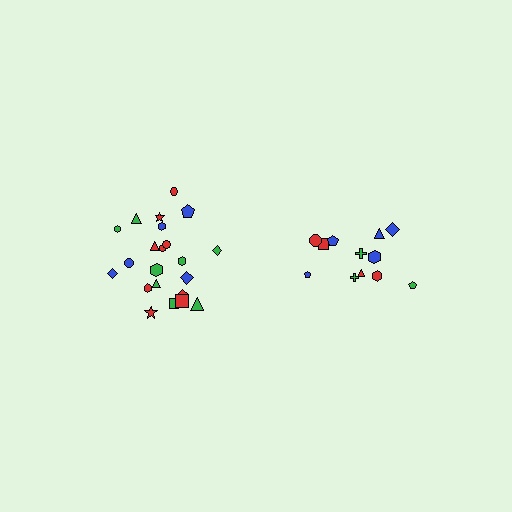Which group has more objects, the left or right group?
The left group.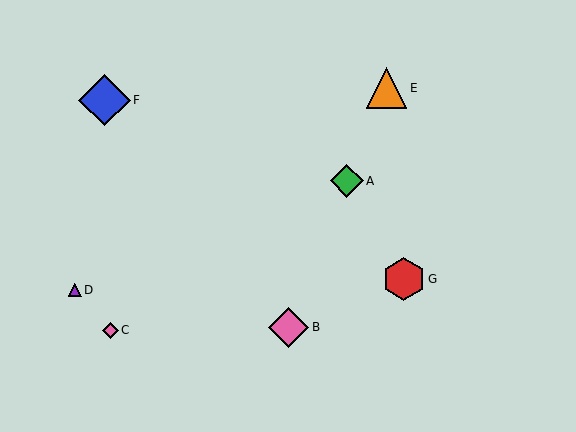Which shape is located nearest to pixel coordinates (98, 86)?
The blue diamond (labeled F) at (105, 100) is nearest to that location.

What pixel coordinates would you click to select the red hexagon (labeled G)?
Click at (404, 279) to select the red hexagon G.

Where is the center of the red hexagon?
The center of the red hexagon is at (404, 279).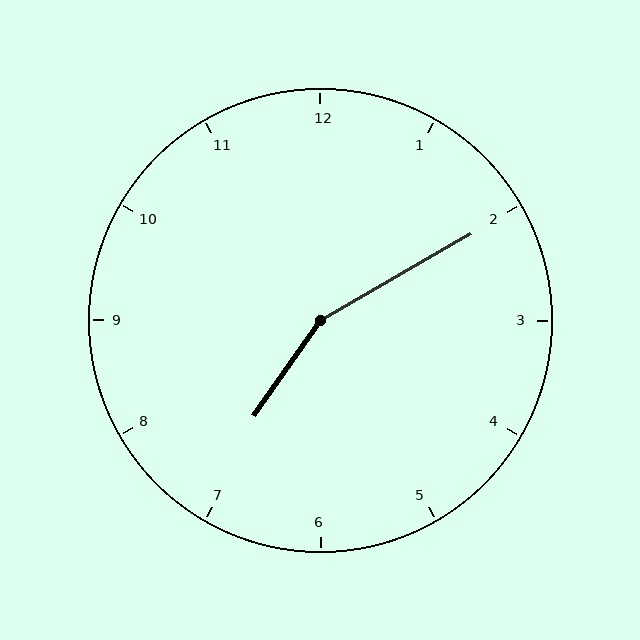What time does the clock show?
7:10.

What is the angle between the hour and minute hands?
Approximately 155 degrees.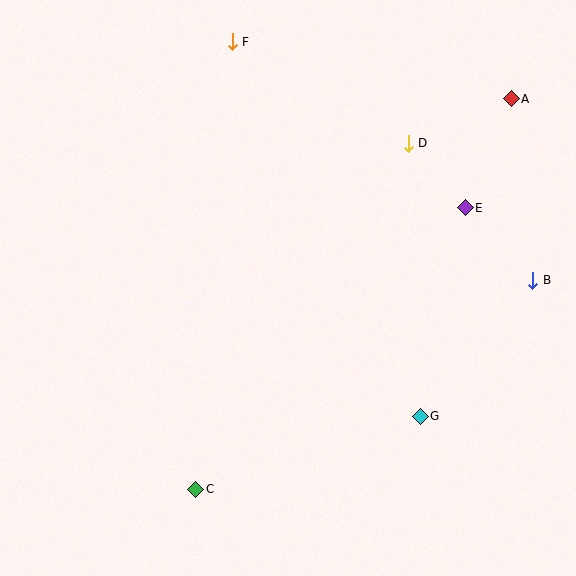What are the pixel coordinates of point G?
Point G is at (420, 416).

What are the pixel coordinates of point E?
Point E is at (465, 208).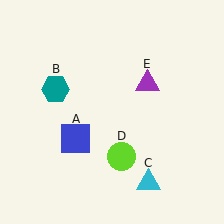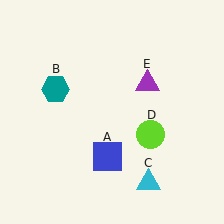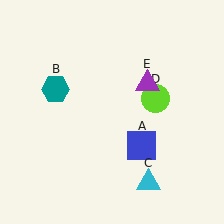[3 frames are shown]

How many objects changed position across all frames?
2 objects changed position: blue square (object A), lime circle (object D).